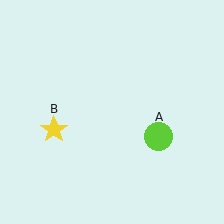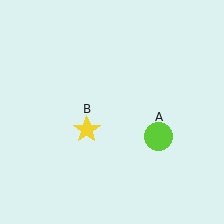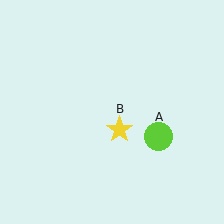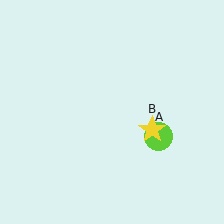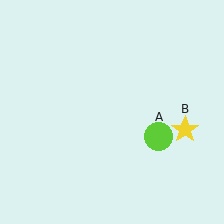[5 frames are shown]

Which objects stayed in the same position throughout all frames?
Lime circle (object A) remained stationary.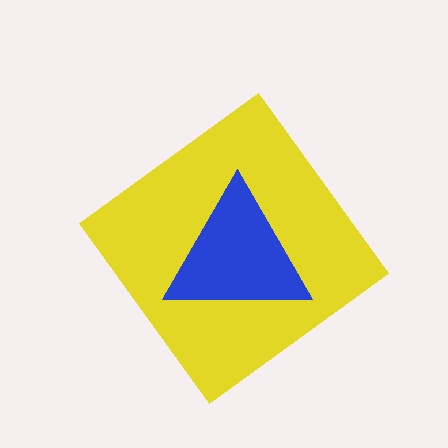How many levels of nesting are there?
2.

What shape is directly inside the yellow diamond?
The blue triangle.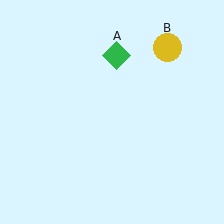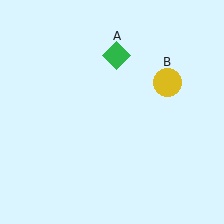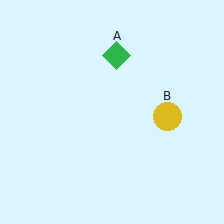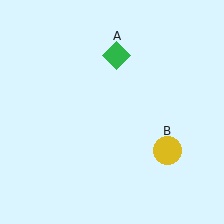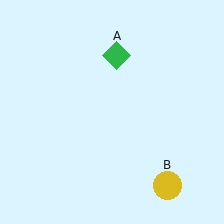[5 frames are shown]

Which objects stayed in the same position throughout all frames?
Green diamond (object A) remained stationary.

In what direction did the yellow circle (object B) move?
The yellow circle (object B) moved down.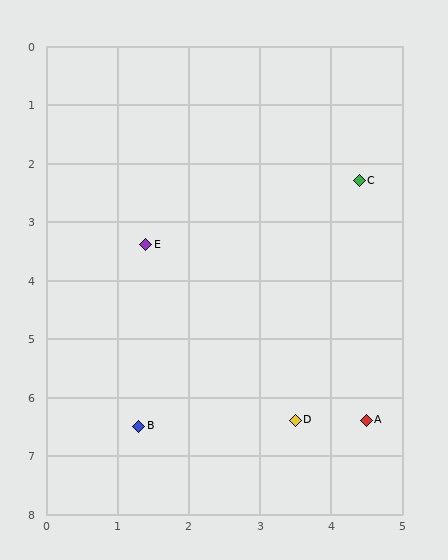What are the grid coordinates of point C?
Point C is at approximately (4.4, 2.3).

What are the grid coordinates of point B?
Point B is at approximately (1.3, 6.5).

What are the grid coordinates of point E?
Point E is at approximately (1.4, 3.4).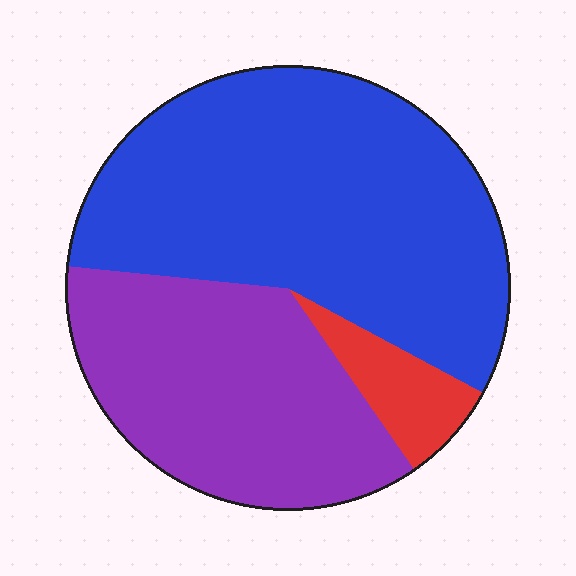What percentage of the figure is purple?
Purple covers 36% of the figure.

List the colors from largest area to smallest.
From largest to smallest: blue, purple, red.